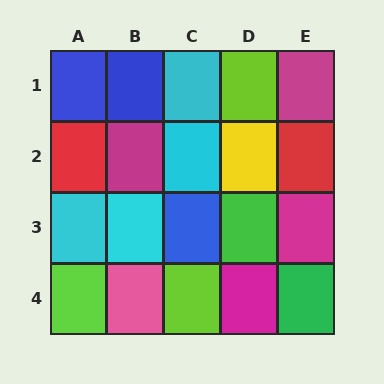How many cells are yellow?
1 cell is yellow.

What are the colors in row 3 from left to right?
Cyan, cyan, blue, green, magenta.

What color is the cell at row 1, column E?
Magenta.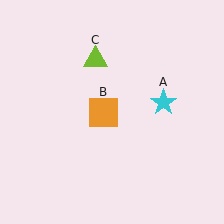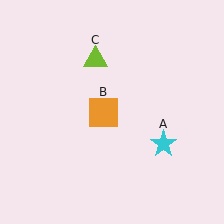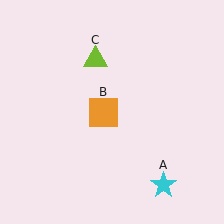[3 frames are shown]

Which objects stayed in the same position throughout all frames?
Orange square (object B) and lime triangle (object C) remained stationary.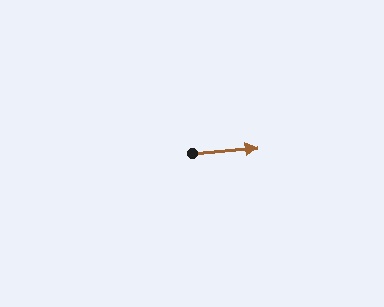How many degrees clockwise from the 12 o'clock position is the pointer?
Approximately 85 degrees.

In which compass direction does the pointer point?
East.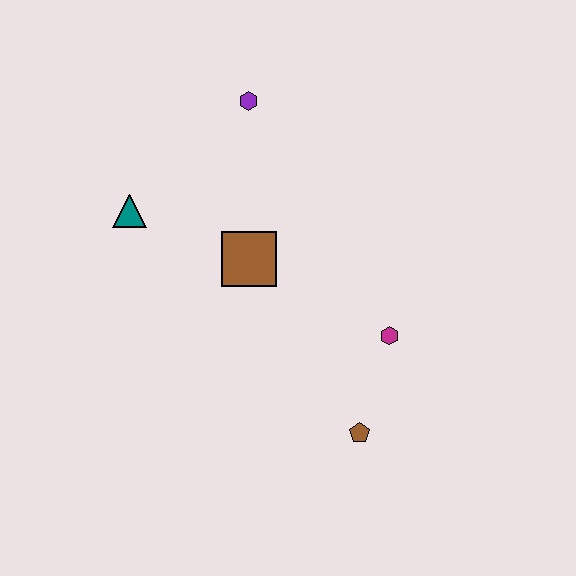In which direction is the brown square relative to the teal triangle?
The brown square is to the right of the teal triangle.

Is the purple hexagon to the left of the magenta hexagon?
Yes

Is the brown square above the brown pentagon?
Yes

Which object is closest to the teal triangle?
The brown square is closest to the teal triangle.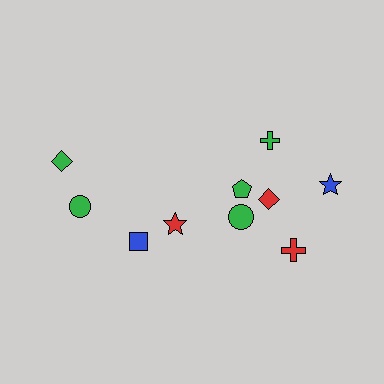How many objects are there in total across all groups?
There are 10 objects.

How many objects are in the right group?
There are 6 objects.